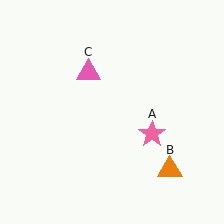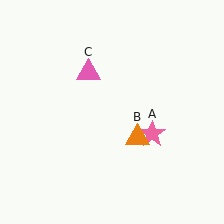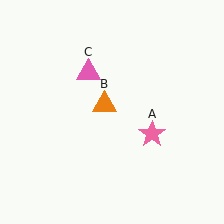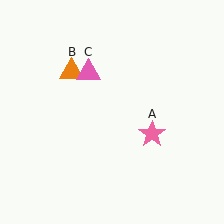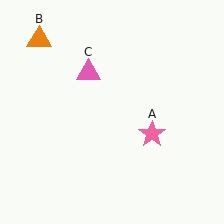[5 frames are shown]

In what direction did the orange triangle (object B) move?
The orange triangle (object B) moved up and to the left.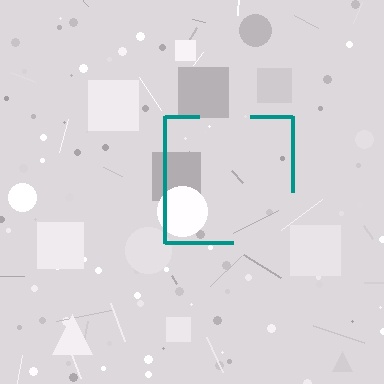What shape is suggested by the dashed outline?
The dashed outline suggests a square.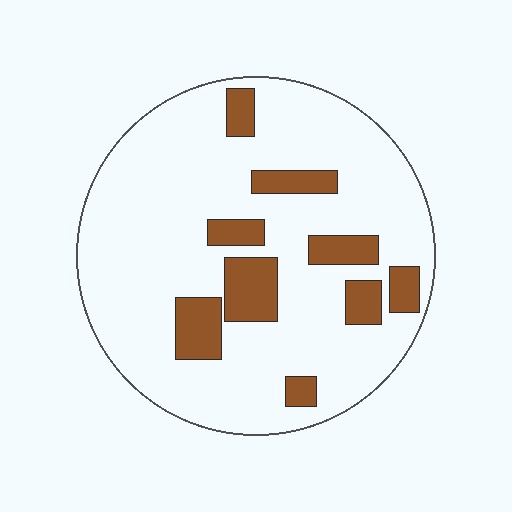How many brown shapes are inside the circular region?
9.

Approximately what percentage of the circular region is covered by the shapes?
Approximately 15%.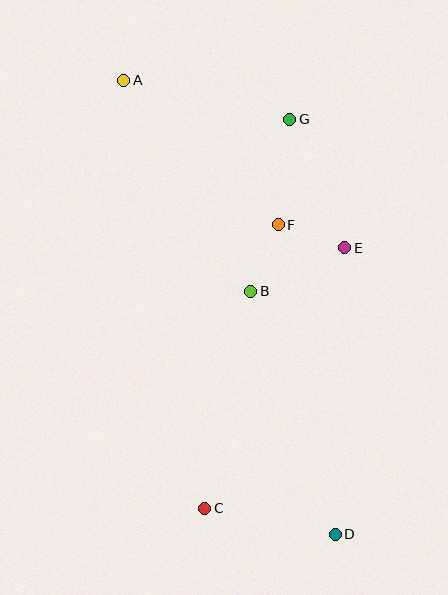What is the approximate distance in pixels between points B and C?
The distance between B and C is approximately 222 pixels.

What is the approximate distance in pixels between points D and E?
The distance between D and E is approximately 287 pixels.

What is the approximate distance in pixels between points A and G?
The distance between A and G is approximately 170 pixels.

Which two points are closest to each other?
Points E and F are closest to each other.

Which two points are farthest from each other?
Points A and D are farthest from each other.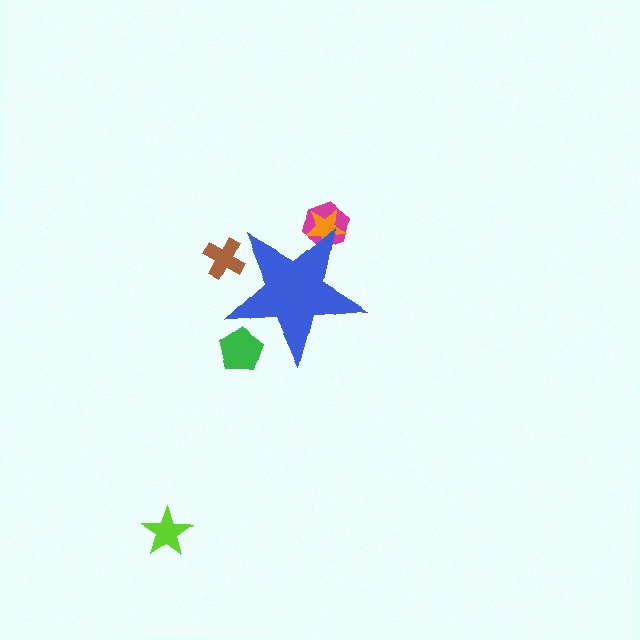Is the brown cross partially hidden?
Yes, the brown cross is partially hidden behind the blue star.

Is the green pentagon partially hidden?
Yes, the green pentagon is partially hidden behind the blue star.